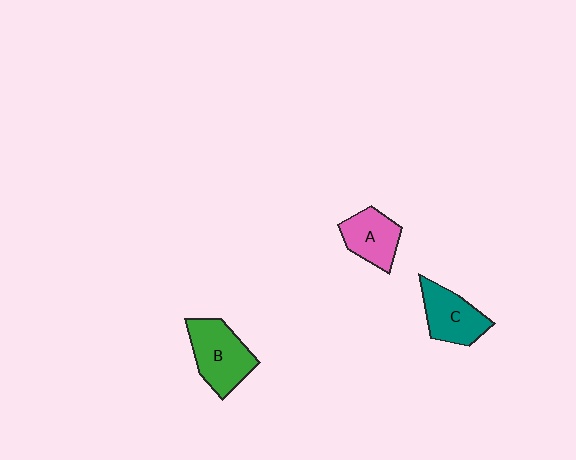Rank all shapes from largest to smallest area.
From largest to smallest: B (green), C (teal), A (pink).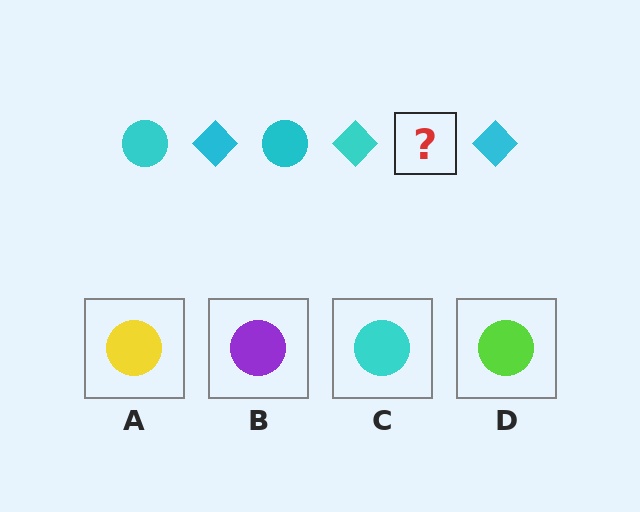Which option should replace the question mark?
Option C.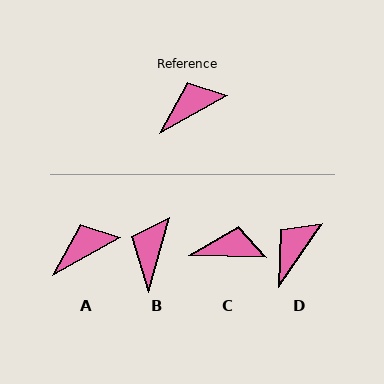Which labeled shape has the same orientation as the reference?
A.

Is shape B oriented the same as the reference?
No, it is off by about 45 degrees.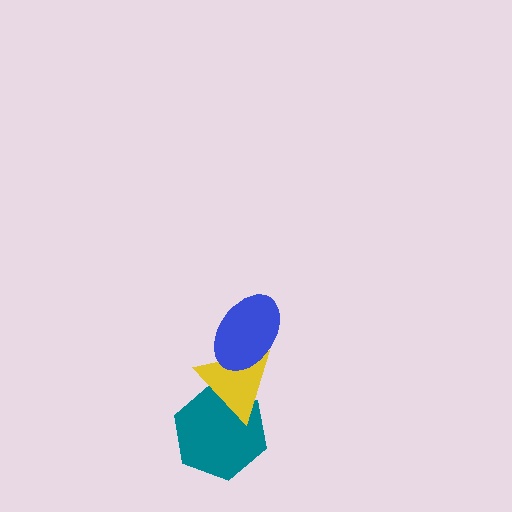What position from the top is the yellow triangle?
The yellow triangle is 2nd from the top.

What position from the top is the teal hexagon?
The teal hexagon is 3rd from the top.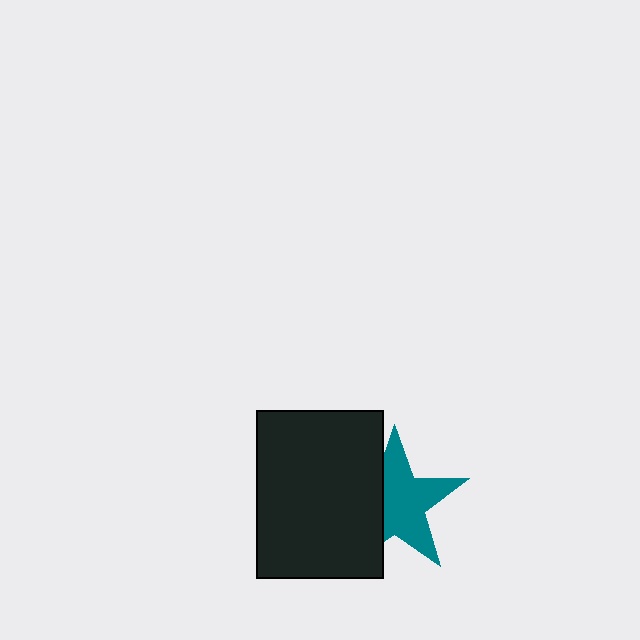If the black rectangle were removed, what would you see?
You would see the complete teal star.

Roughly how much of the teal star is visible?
About half of it is visible (roughly 65%).